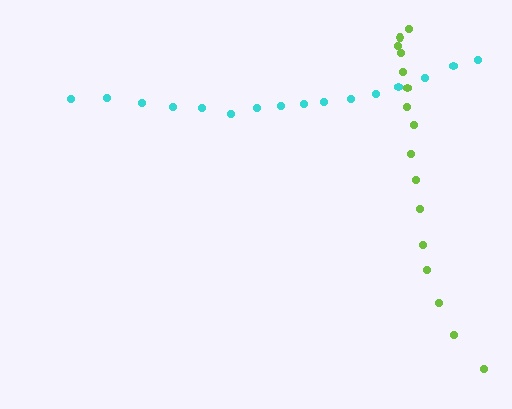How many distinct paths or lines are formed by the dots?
There are 2 distinct paths.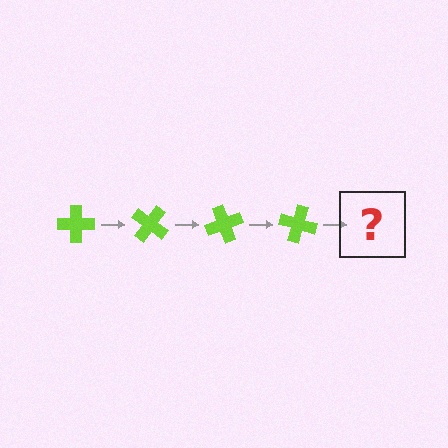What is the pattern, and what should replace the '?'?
The pattern is that the cross rotates 35 degrees each step. The '?' should be a lime cross rotated 140 degrees.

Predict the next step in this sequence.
The next step is a lime cross rotated 140 degrees.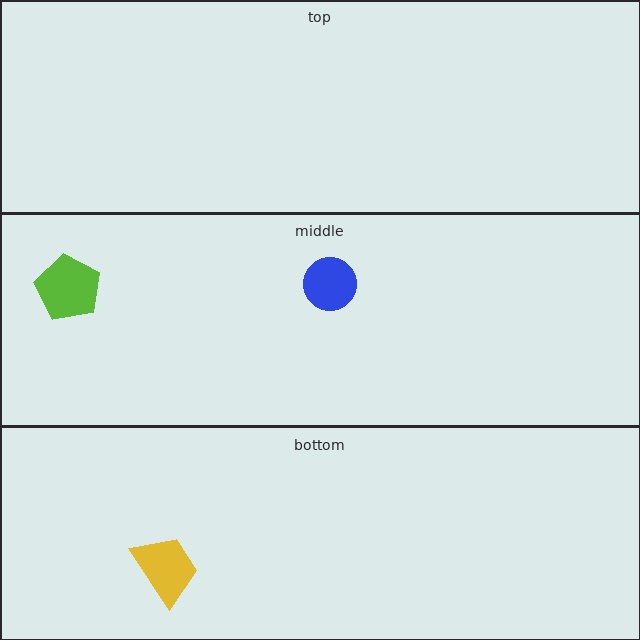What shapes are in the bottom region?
The yellow trapezoid.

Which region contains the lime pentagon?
The middle region.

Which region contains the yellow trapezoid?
The bottom region.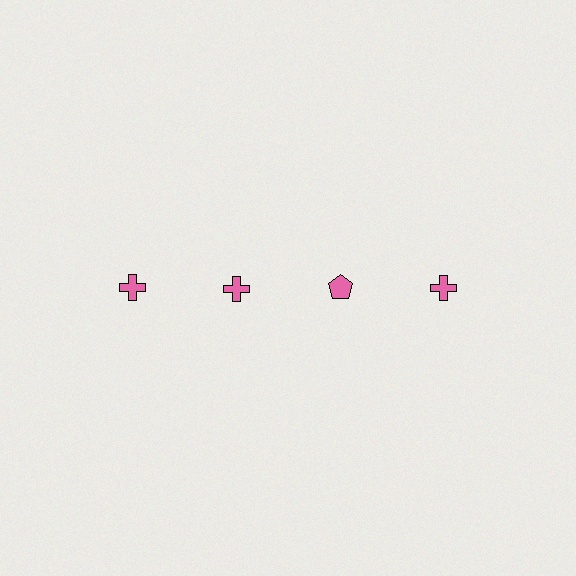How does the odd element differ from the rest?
It has a different shape: pentagon instead of cross.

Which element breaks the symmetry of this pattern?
The pink pentagon in the top row, center column breaks the symmetry. All other shapes are pink crosses.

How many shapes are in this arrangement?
There are 4 shapes arranged in a grid pattern.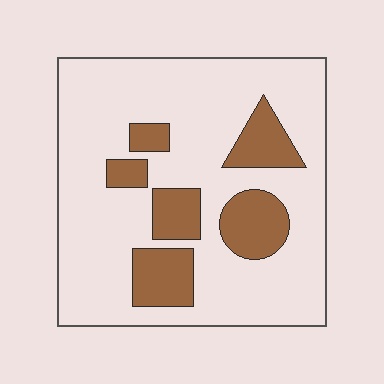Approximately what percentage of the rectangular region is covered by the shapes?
Approximately 20%.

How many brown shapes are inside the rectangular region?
6.